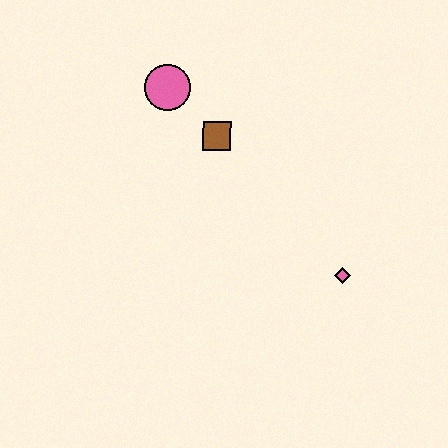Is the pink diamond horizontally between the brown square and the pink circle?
No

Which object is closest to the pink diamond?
The brown square is closest to the pink diamond.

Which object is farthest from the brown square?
The pink diamond is farthest from the brown square.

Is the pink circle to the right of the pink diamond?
No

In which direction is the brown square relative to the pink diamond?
The brown square is above the pink diamond.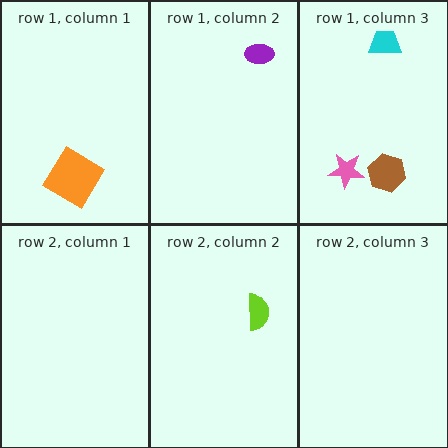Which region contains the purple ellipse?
The row 1, column 2 region.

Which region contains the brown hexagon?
The row 1, column 3 region.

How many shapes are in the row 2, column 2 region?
1.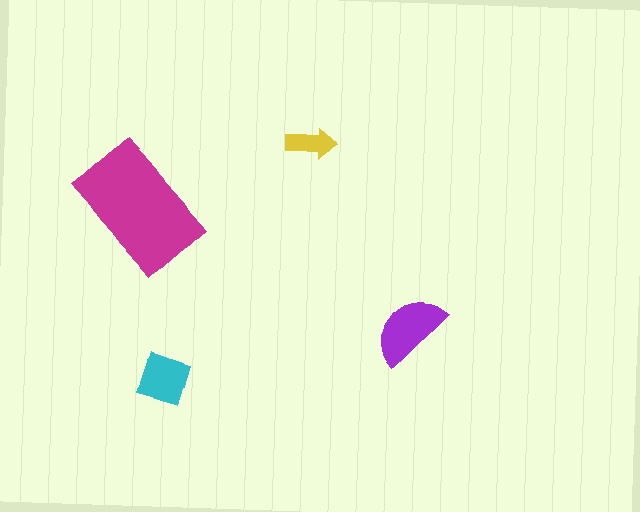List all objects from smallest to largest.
The yellow arrow, the cyan square, the purple semicircle, the magenta rectangle.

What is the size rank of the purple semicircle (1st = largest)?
2nd.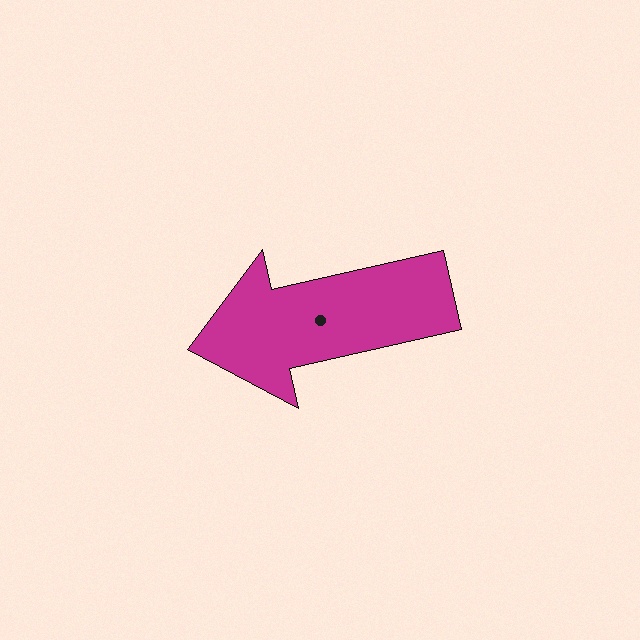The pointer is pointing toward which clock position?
Roughly 9 o'clock.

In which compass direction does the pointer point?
West.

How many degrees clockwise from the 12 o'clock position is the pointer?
Approximately 257 degrees.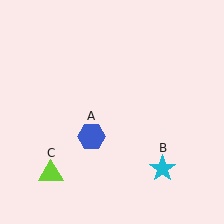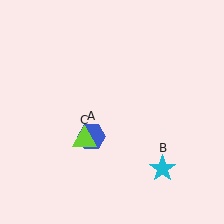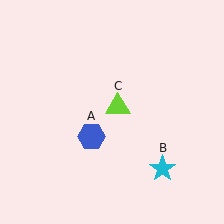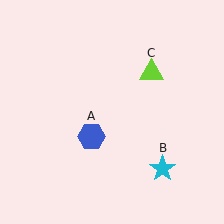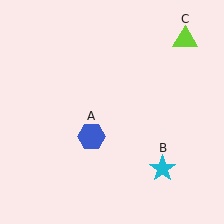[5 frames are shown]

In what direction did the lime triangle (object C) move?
The lime triangle (object C) moved up and to the right.